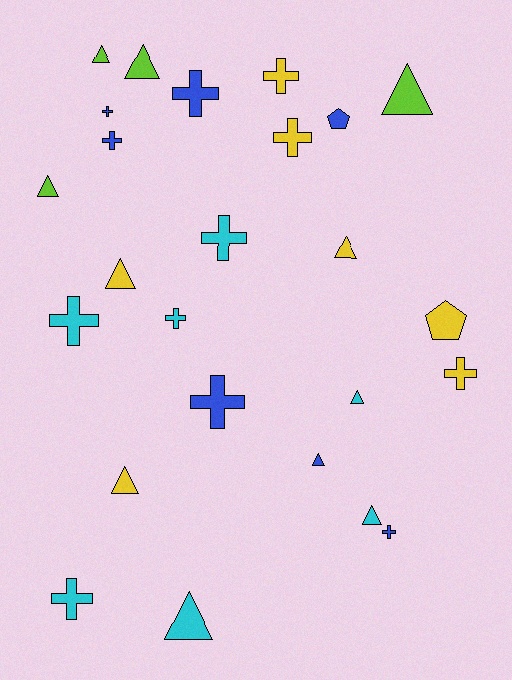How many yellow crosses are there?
There are 3 yellow crosses.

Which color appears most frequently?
Cyan, with 7 objects.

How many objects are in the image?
There are 25 objects.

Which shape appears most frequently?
Cross, with 12 objects.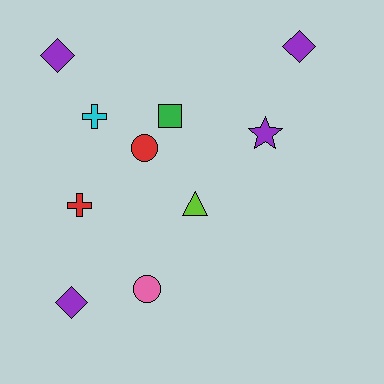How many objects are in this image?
There are 10 objects.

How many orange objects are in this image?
There are no orange objects.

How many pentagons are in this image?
There are no pentagons.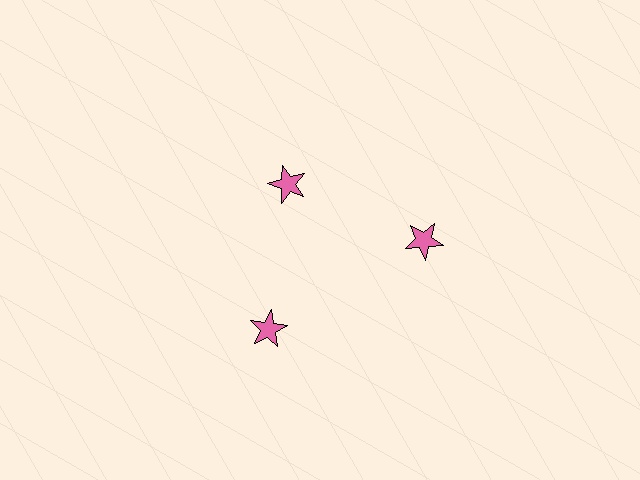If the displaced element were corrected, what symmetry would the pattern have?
It would have 3-fold rotational symmetry — the pattern would map onto itself every 120 degrees.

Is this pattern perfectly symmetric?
No. The 3 pink stars are arranged in a ring, but one element near the 11 o'clock position is pulled inward toward the center, breaking the 3-fold rotational symmetry.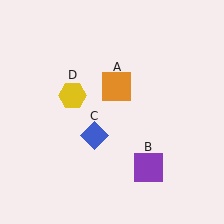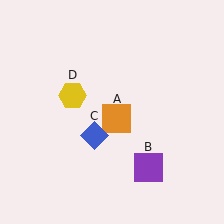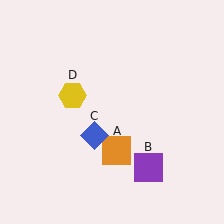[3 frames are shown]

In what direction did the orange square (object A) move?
The orange square (object A) moved down.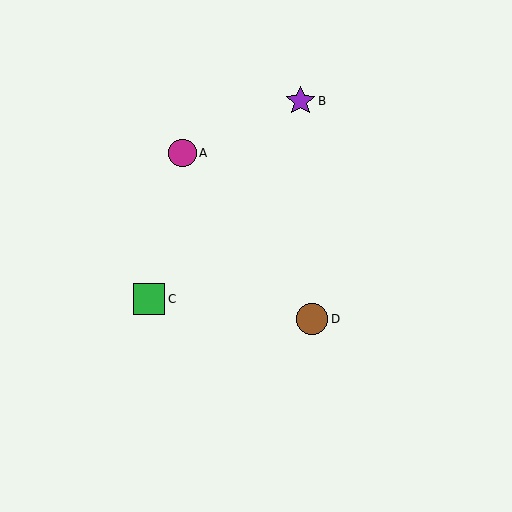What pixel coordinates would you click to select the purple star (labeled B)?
Click at (301, 101) to select the purple star B.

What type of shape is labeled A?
Shape A is a magenta circle.